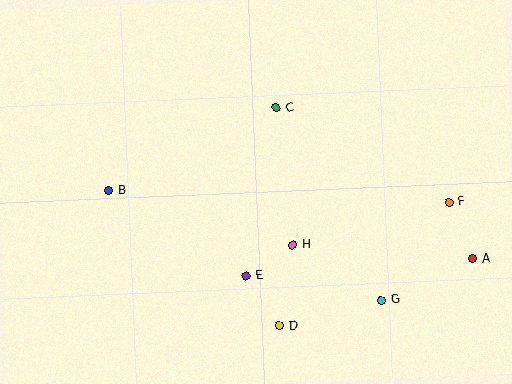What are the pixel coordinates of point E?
Point E is at (246, 276).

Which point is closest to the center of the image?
Point H at (293, 245) is closest to the center.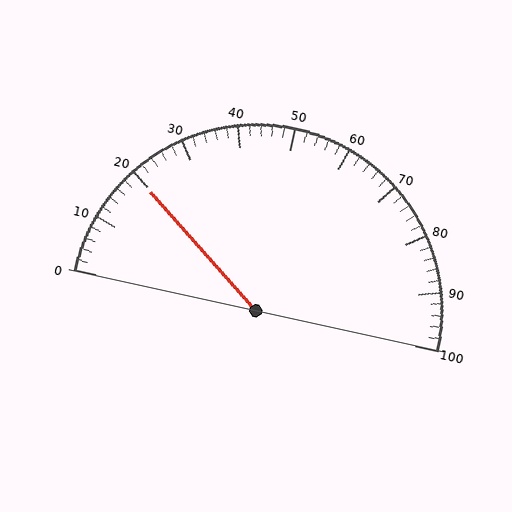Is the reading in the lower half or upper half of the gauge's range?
The reading is in the lower half of the range (0 to 100).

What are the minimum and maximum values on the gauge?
The gauge ranges from 0 to 100.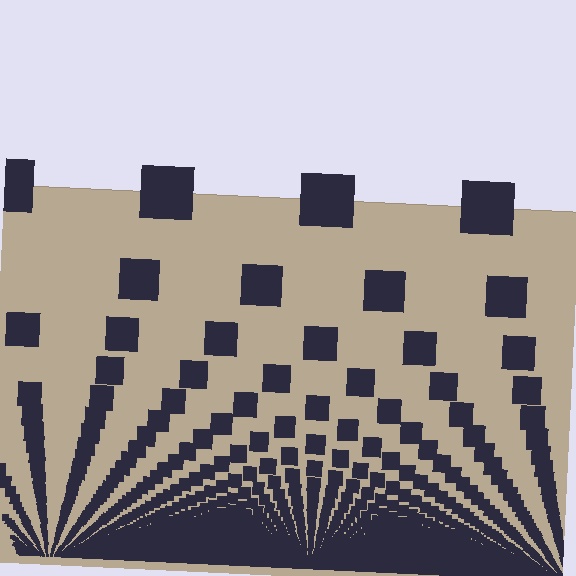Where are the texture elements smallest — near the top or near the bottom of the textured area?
Near the bottom.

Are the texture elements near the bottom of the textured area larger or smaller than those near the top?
Smaller. The gradient is inverted — elements near the bottom are smaller and denser.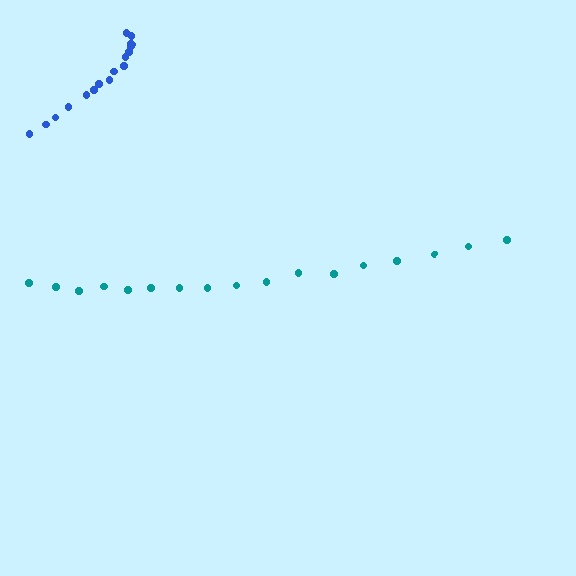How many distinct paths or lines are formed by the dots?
There are 2 distinct paths.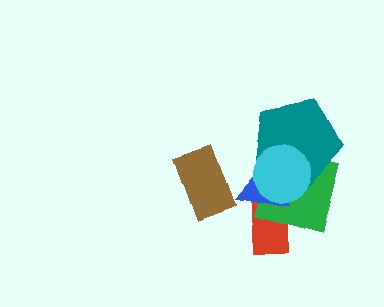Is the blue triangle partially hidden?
Yes, it is partially covered by another shape.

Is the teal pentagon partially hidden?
Yes, it is partially covered by another shape.